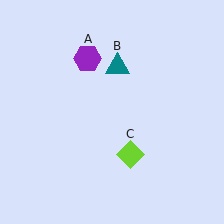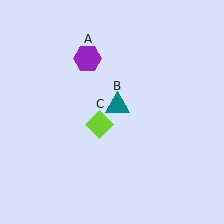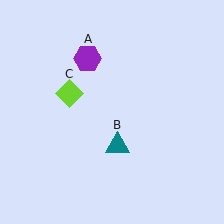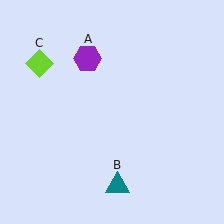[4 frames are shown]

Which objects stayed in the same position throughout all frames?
Purple hexagon (object A) remained stationary.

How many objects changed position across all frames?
2 objects changed position: teal triangle (object B), lime diamond (object C).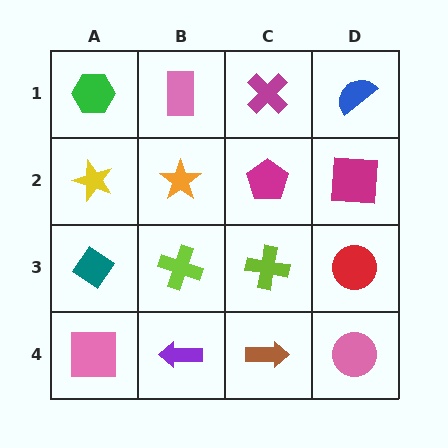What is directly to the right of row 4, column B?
A brown arrow.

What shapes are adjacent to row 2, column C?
A magenta cross (row 1, column C), a lime cross (row 3, column C), an orange star (row 2, column B), a magenta square (row 2, column D).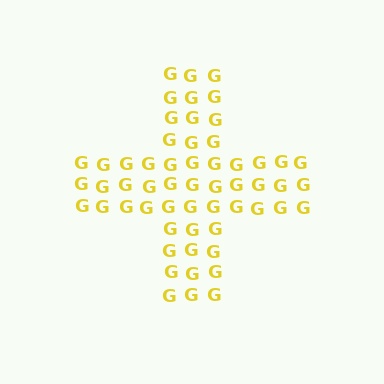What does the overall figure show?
The overall figure shows a cross.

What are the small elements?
The small elements are letter G's.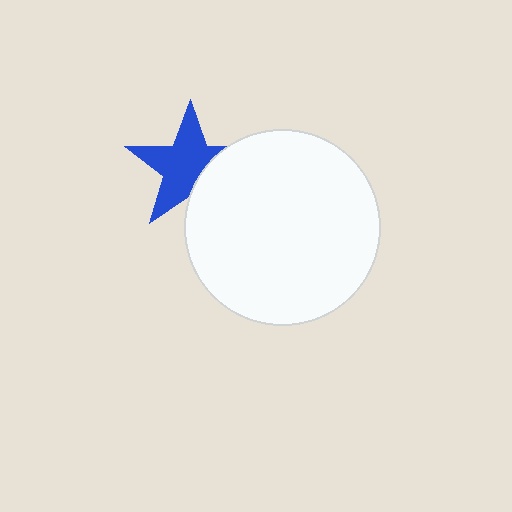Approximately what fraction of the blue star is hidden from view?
Roughly 31% of the blue star is hidden behind the white circle.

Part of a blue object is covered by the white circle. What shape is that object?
It is a star.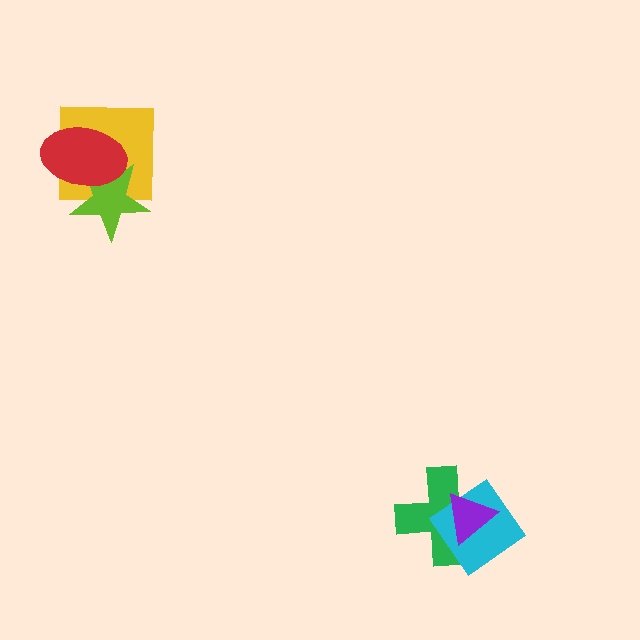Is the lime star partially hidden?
Yes, it is partially covered by another shape.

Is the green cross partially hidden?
Yes, it is partially covered by another shape.